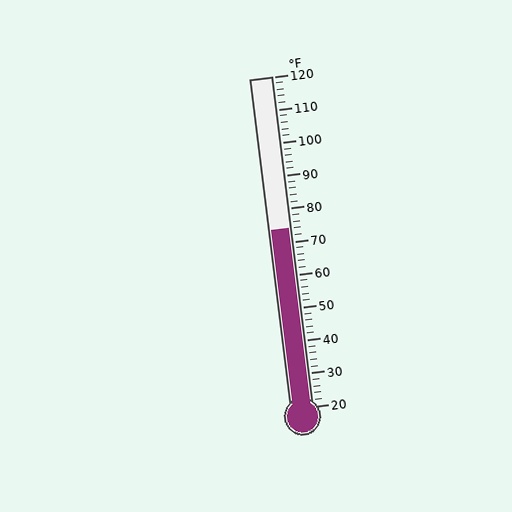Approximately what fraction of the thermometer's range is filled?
The thermometer is filled to approximately 55% of its range.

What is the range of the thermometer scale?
The thermometer scale ranges from 20°F to 120°F.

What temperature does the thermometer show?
The thermometer shows approximately 74°F.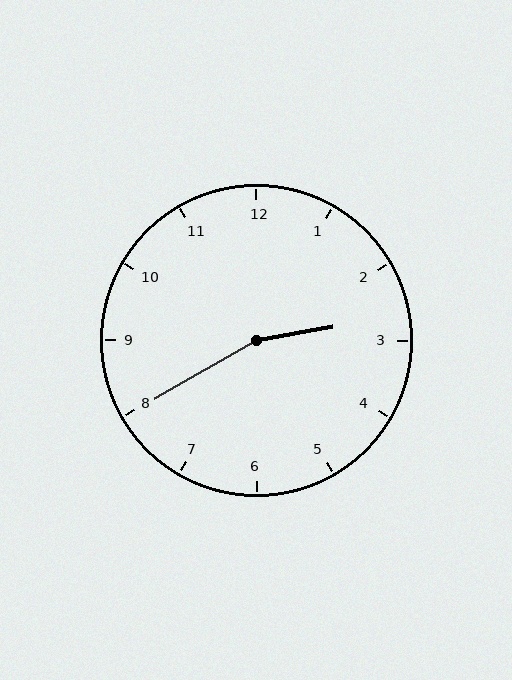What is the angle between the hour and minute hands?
Approximately 160 degrees.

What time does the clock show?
2:40.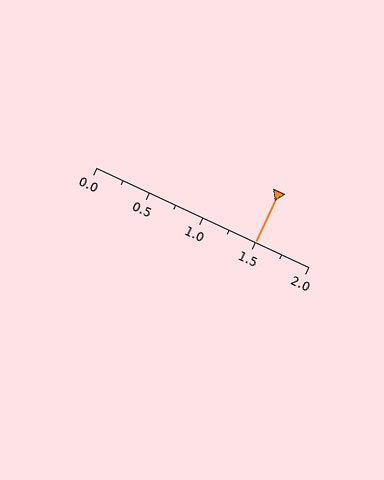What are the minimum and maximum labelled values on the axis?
The axis runs from 0.0 to 2.0.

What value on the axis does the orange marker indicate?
The marker indicates approximately 1.5.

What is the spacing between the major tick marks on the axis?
The major ticks are spaced 0.5 apart.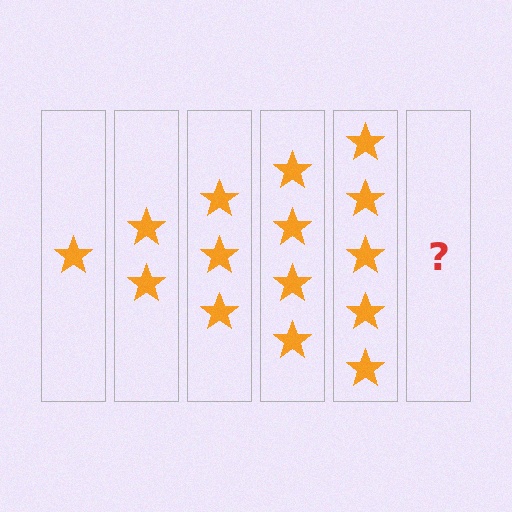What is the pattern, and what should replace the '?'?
The pattern is that each step adds one more star. The '?' should be 6 stars.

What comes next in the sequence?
The next element should be 6 stars.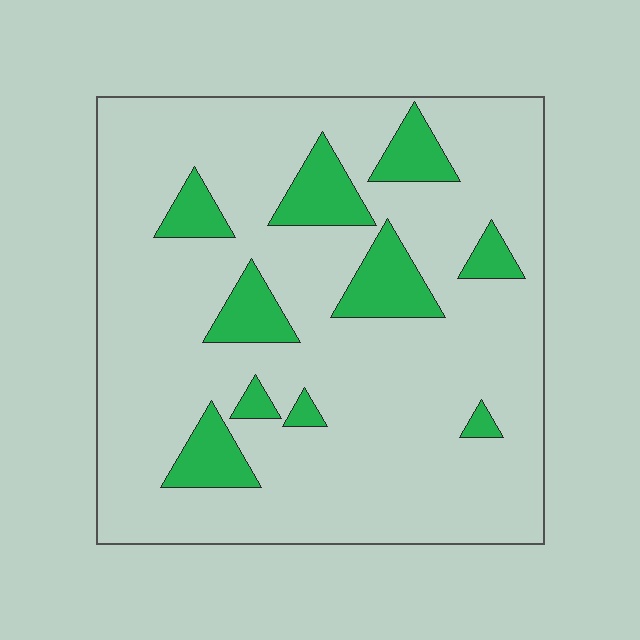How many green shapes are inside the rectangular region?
10.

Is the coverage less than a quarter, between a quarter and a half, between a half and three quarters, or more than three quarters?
Less than a quarter.